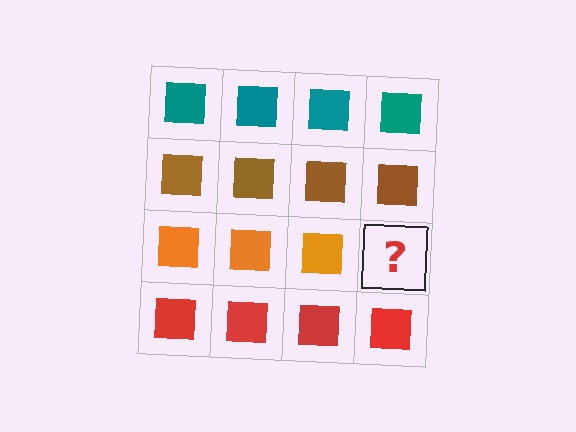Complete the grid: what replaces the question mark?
The question mark should be replaced with an orange square.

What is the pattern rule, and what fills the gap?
The rule is that each row has a consistent color. The gap should be filled with an orange square.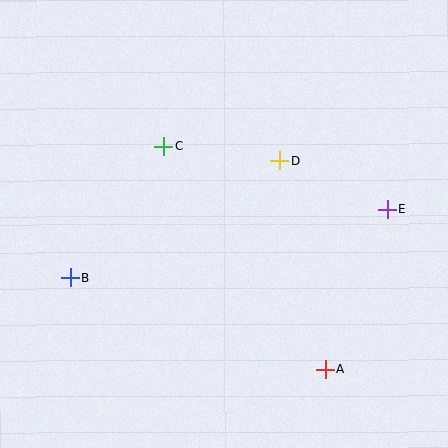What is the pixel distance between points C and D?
The distance between C and D is 117 pixels.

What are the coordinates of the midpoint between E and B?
The midpoint between E and B is at (229, 244).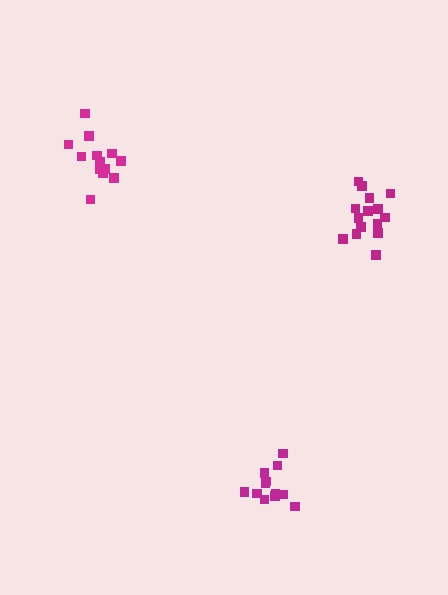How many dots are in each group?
Group 1: 15 dots, Group 2: 13 dots, Group 3: 12 dots (40 total).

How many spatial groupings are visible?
There are 3 spatial groupings.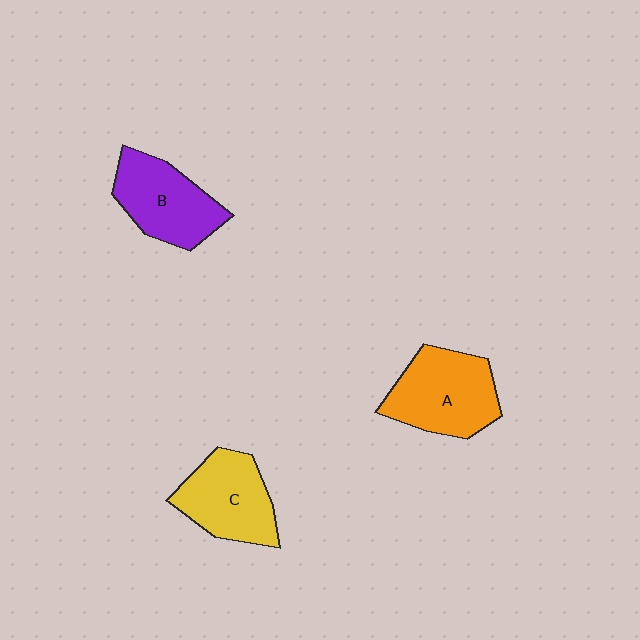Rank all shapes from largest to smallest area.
From largest to smallest: A (orange), B (purple), C (yellow).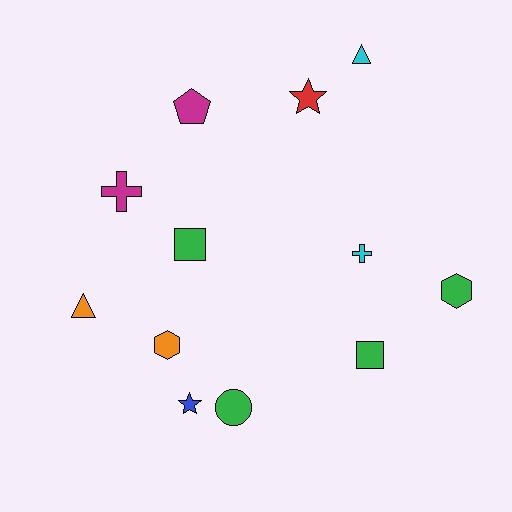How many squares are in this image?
There are 2 squares.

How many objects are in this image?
There are 12 objects.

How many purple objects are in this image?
There are no purple objects.